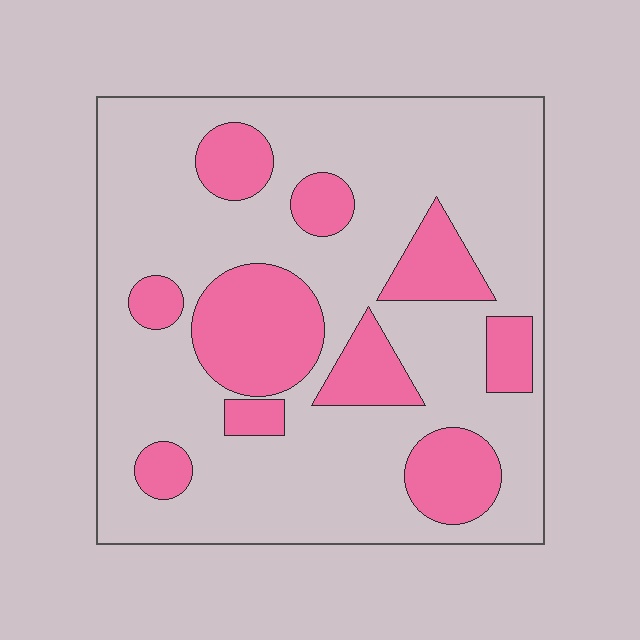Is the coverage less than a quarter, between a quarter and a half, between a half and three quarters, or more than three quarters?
Between a quarter and a half.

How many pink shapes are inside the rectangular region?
10.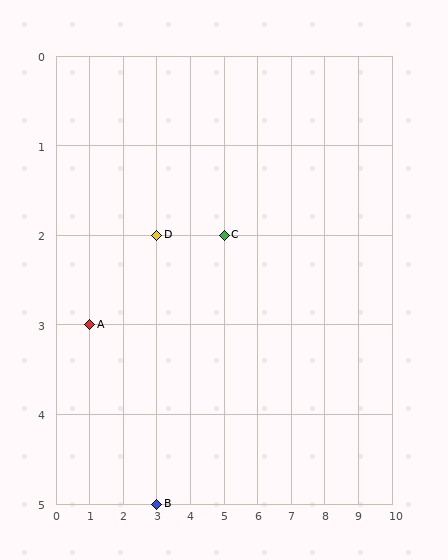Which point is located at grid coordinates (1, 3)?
Point A is at (1, 3).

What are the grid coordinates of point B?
Point B is at grid coordinates (3, 5).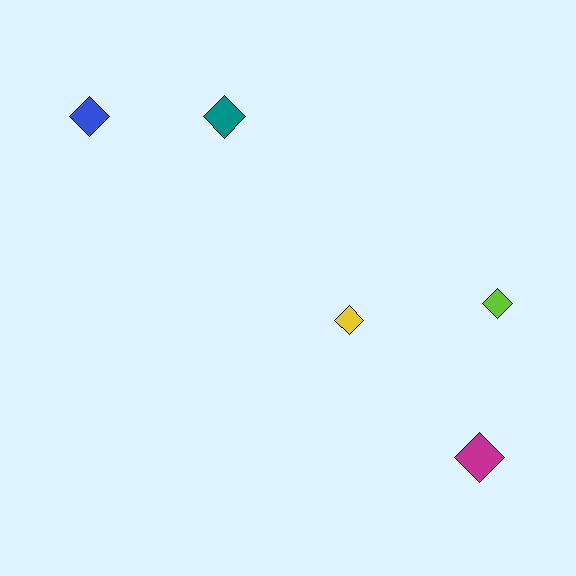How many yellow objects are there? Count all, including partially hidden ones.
There is 1 yellow object.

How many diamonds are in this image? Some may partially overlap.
There are 5 diamonds.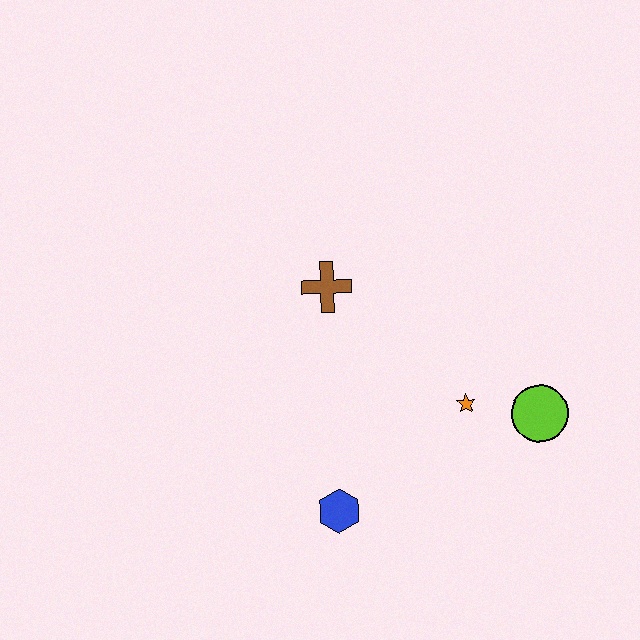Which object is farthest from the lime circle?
The brown cross is farthest from the lime circle.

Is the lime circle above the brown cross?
No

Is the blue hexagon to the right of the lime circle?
No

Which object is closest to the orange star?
The lime circle is closest to the orange star.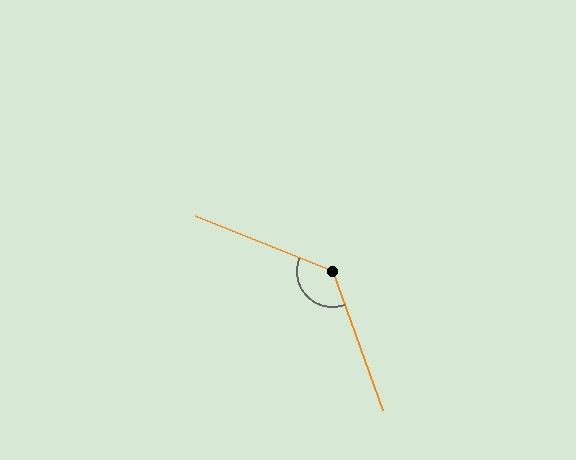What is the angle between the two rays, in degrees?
Approximately 131 degrees.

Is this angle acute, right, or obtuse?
It is obtuse.